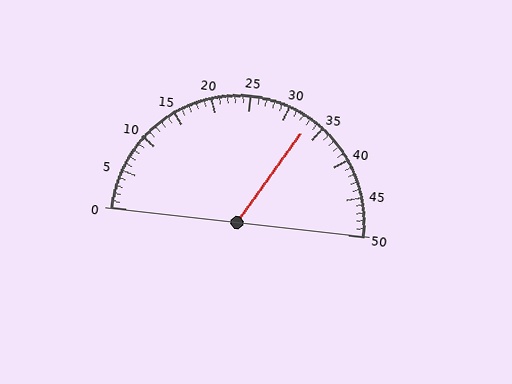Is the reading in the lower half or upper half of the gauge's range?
The reading is in the upper half of the range (0 to 50).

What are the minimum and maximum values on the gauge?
The gauge ranges from 0 to 50.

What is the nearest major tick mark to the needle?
The nearest major tick mark is 35.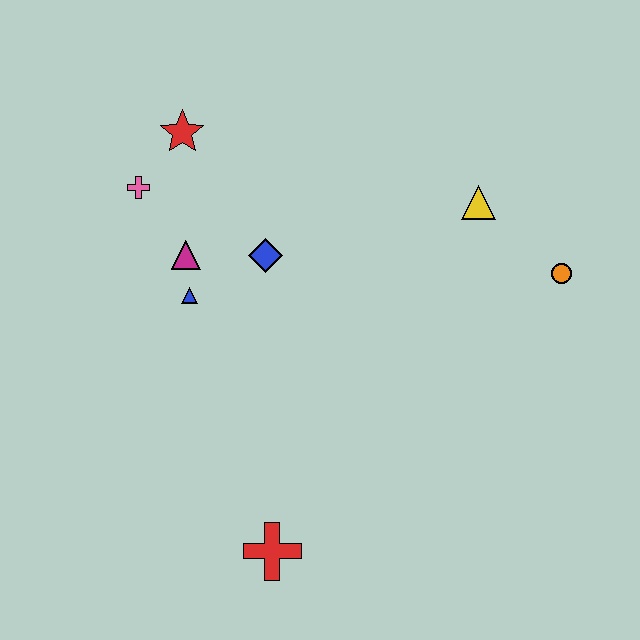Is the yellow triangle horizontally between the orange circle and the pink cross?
Yes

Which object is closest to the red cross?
The blue triangle is closest to the red cross.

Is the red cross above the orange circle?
No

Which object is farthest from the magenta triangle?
The orange circle is farthest from the magenta triangle.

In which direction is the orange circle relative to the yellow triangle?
The orange circle is to the right of the yellow triangle.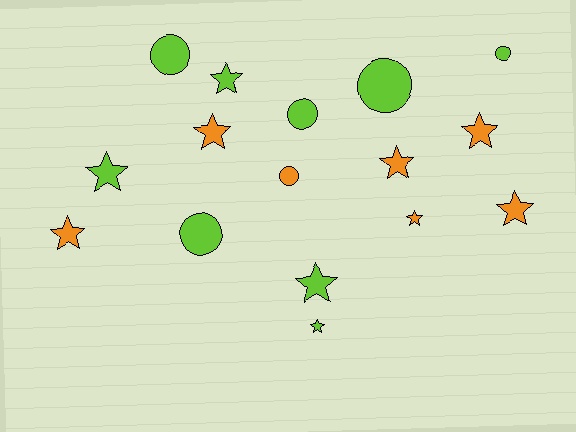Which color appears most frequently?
Lime, with 9 objects.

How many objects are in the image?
There are 16 objects.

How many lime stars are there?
There are 4 lime stars.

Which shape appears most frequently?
Star, with 10 objects.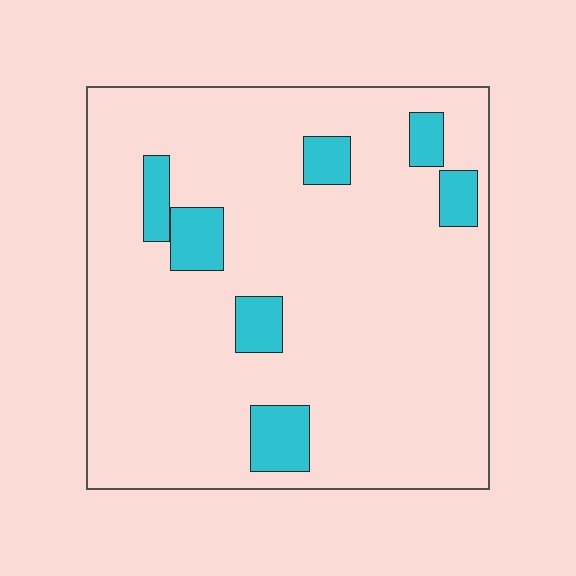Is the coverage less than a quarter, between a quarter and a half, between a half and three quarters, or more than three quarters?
Less than a quarter.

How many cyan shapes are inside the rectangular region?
7.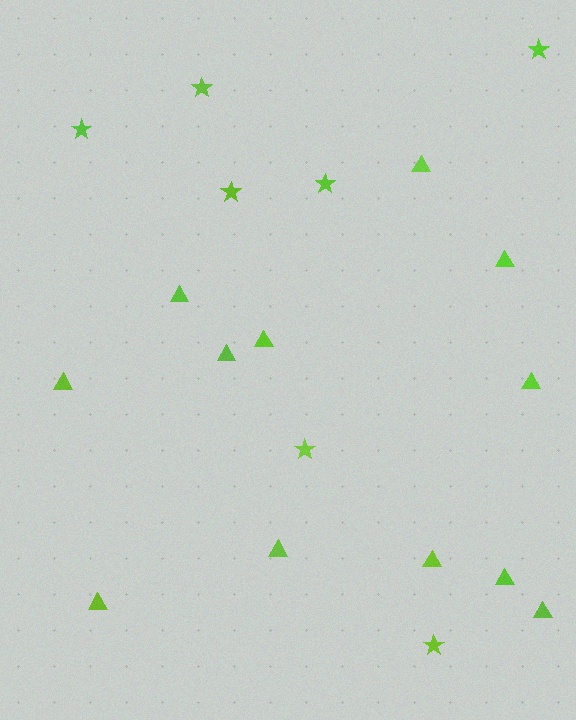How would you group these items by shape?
There are 2 groups: one group of stars (7) and one group of triangles (12).